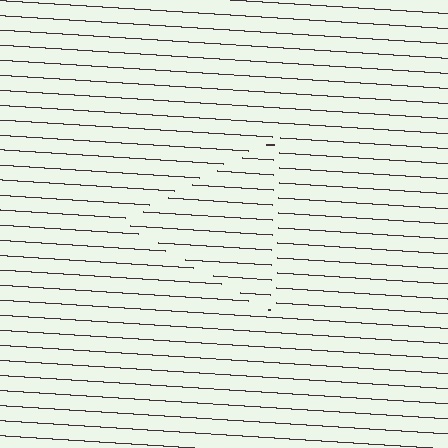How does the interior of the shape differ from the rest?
The interior of the shape contains the same grating, shifted by half a period — the contour is defined by the phase discontinuity where line-ends from the inner and outer gratings abut.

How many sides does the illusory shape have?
3 sides — the line-ends trace a triangle.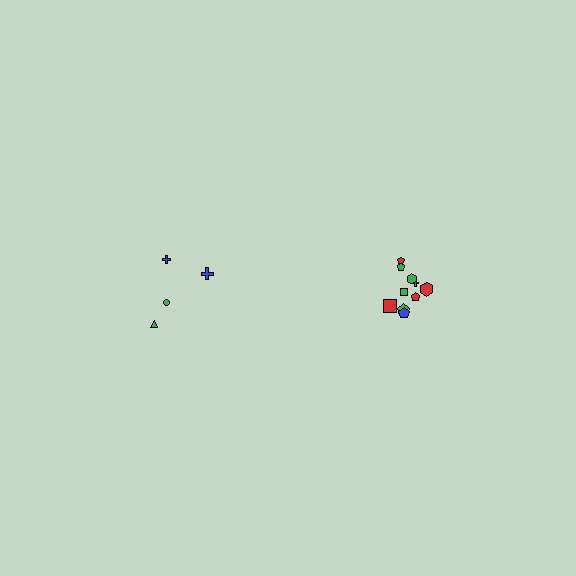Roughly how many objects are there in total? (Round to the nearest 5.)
Roughly 15 objects in total.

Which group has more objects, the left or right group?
The right group.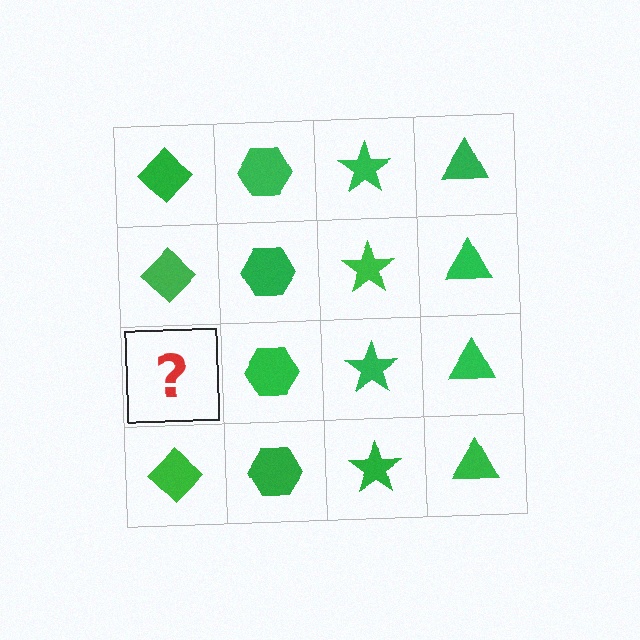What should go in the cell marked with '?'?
The missing cell should contain a green diamond.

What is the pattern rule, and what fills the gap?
The rule is that each column has a consistent shape. The gap should be filled with a green diamond.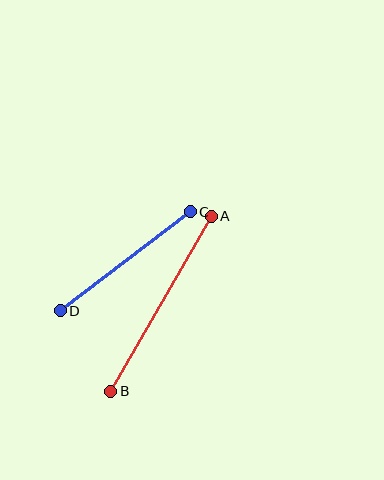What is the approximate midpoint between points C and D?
The midpoint is at approximately (125, 261) pixels.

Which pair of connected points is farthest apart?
Points A and B are farthest apart.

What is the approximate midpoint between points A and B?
The midpoint is at approximately (161, 304) pixels.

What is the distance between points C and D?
The distance is approximately 163 pixels.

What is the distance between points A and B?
The distance is approximately 202 pixels.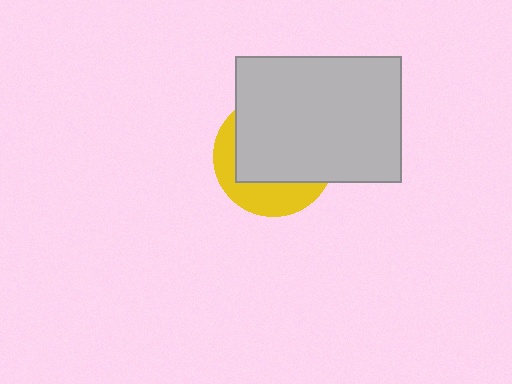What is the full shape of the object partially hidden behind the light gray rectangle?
The partially hidden object is a yellow circle.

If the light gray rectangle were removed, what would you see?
You would see the complete yellow circle.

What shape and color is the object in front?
The object in front is a light gray rectangle.